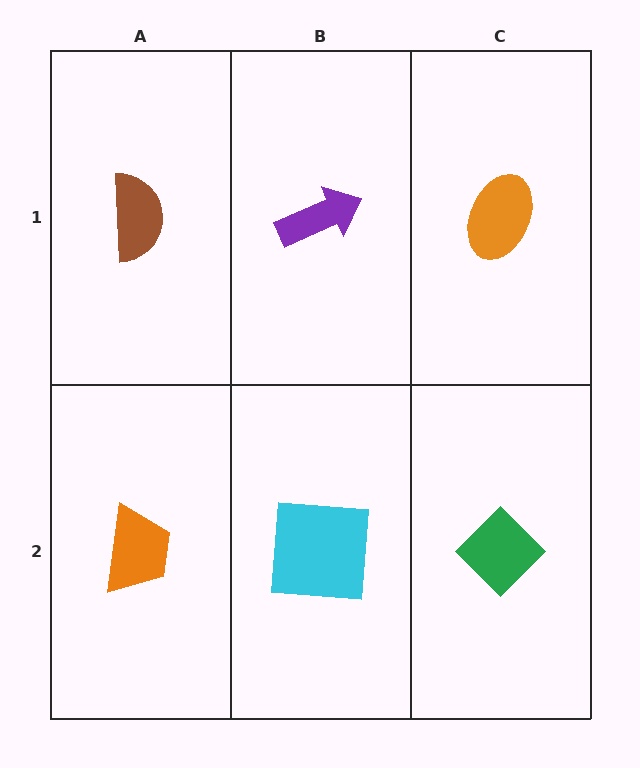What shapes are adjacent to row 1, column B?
A cyan square (row 2, column B), a brown semicircle (row 1, column A), an orange ellipse (row 1, column C).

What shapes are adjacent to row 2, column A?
A brown semicircle (row 1, column A), a cyan square (row 2, column B).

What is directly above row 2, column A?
A brown semicircle.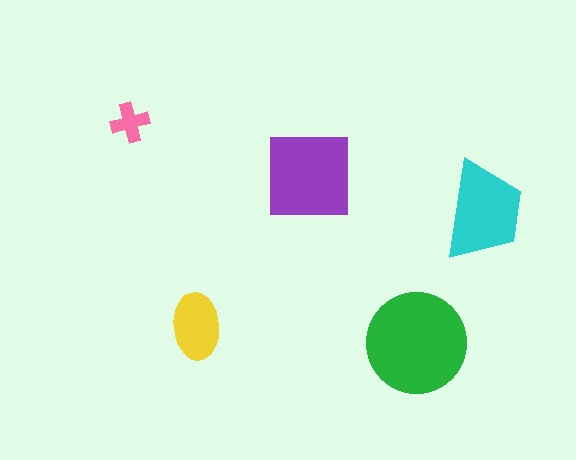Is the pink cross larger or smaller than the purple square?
Smaller.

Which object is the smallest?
The pink cross.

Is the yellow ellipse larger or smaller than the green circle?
Smaller.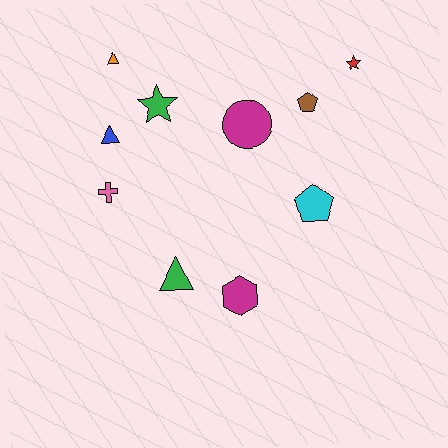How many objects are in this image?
There are 10 objects.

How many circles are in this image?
There is 1 circle.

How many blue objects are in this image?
There is 1 blue object.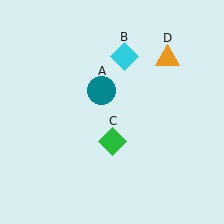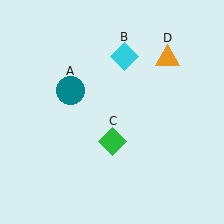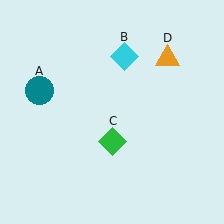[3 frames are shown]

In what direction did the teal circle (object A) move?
The teal circle (object A) moved left.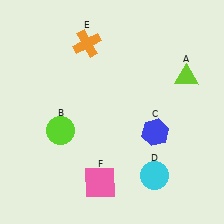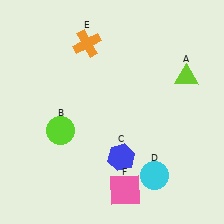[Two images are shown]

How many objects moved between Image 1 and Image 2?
2 objects moved between the two images.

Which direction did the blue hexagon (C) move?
The blue hexagon (C) moved left.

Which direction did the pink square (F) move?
The pink square (F) moved right.